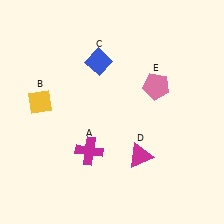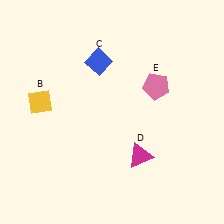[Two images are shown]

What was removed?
The magenta cross (A) was removed in Image 2.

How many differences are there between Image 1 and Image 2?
There is 1 difference between the two images.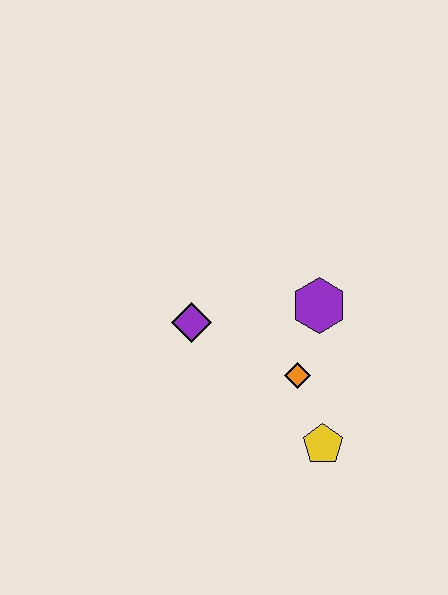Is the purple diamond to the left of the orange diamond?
Yes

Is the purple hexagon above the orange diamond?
Yes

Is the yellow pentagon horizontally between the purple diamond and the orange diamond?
No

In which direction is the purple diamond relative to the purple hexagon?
The purple diamond is to the left of the purple hexagon.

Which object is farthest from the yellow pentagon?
The purple diamond is farthest from the yellow pentagon.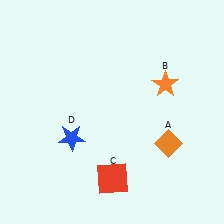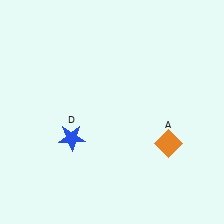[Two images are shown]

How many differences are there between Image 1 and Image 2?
There are 2 differences between the two images.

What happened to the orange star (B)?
The orange star (B) was removed in Image 2. It was in the top-right area of Image 1.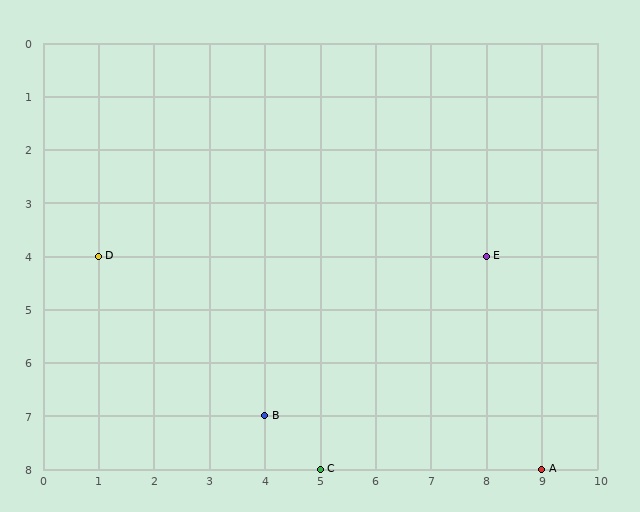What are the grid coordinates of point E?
Point E is at grid coordinates (8, 4).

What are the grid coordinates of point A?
Point A is at grid coordinates (9, 8).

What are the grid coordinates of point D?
Point D is at grid coordinates (1, 4).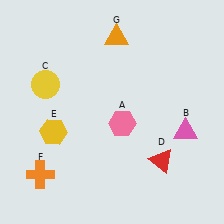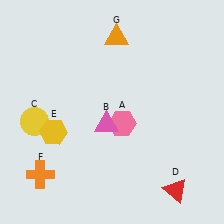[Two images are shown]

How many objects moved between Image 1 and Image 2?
3 objects moved between the two images.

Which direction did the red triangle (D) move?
The red triangle (D) moved down.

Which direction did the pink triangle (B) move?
The pink triangle (B) moved left.